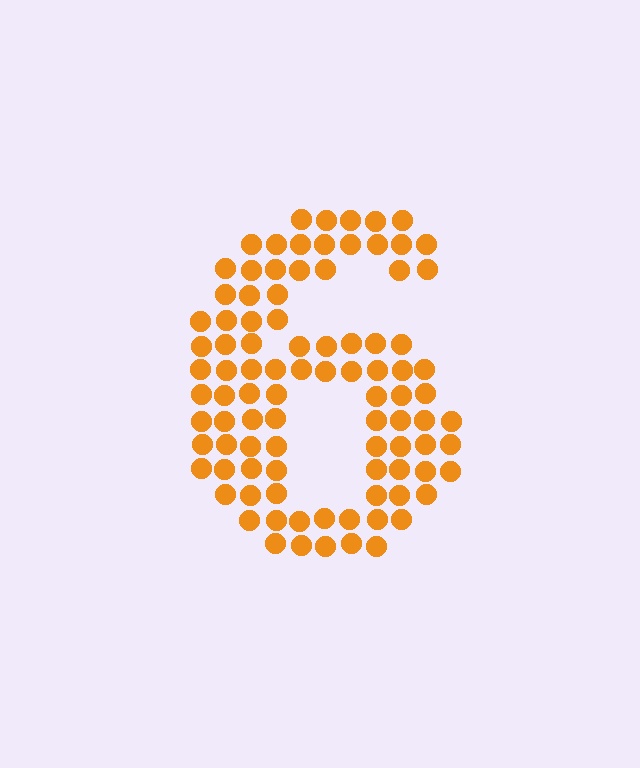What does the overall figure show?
The overall figure shows the digit 6.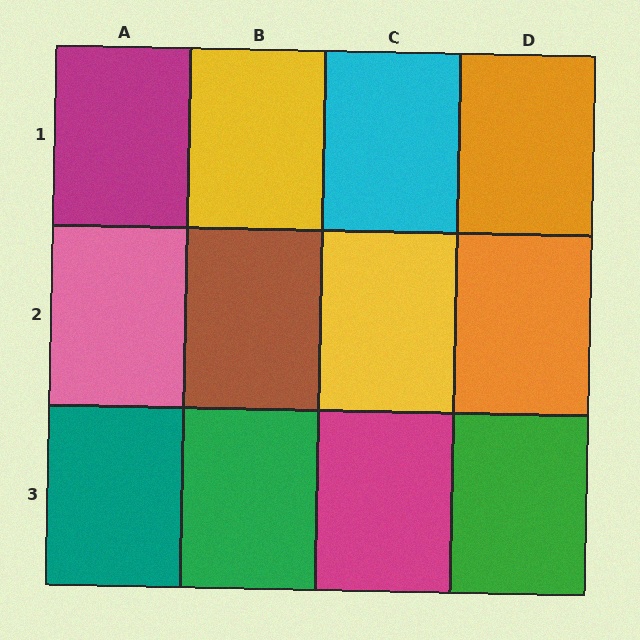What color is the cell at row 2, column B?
Brown.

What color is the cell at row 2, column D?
Orange.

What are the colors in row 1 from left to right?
Magenta, yellow, cyan, orange.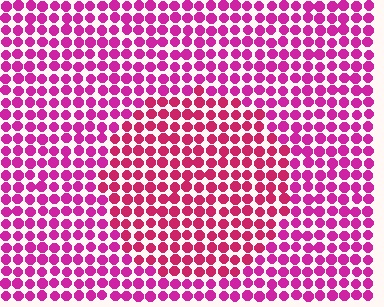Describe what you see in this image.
The image is filled with small magenta elements in a uniform arrangement. A circle-shaped region is visible where the elements are tinted to a slightly different hue, forming a subtle color boundary.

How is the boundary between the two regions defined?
The boundary is defined purely by a slight shift in hue (about 22 degrees). Spacing, size, and orientation are identical on both sides.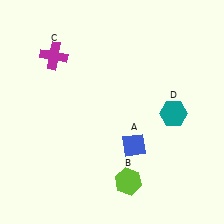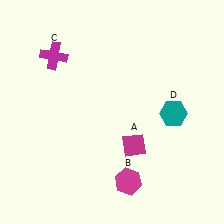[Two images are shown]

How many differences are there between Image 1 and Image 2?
There are 2 differences between the two images.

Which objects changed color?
A changed from blue to magenta. B changed from lime to magenta.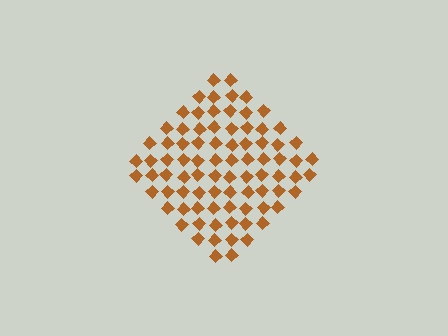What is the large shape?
The large shape is a diamond.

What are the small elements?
The small elements are diamonds.